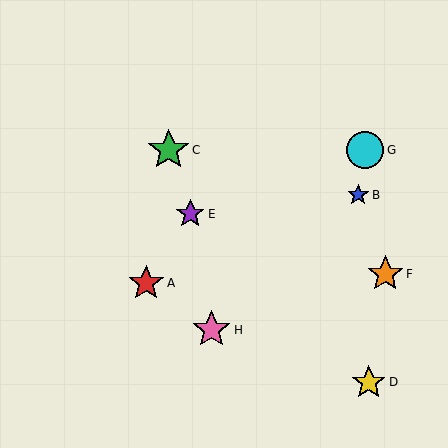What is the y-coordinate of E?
Object E is at y≈214.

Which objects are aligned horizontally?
Objects C, G are aligned horizontally.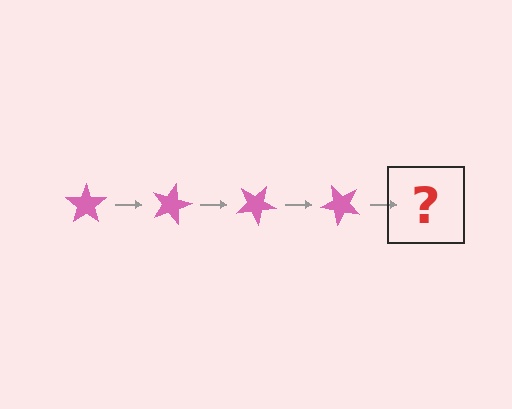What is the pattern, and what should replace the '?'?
The pattern is that the star rotates 15 degrees each step. The '?' should be a pink star rotated 60 degrees.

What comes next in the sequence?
The next element should be a pink star rotated 60 degrees.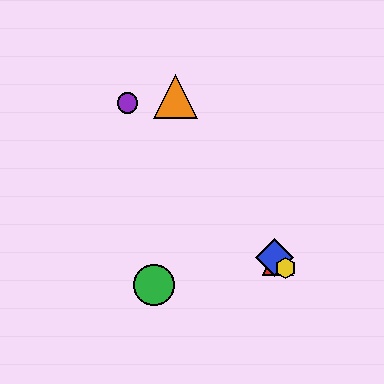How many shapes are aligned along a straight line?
4 shapes (the red triangle, the blue diamond, the yellow hexagon, the purple circle) are aligned along a straight line.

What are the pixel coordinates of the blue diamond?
The blue diamond is at (275, 257).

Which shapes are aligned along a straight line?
The red triangle, the blue diamond, the yellow hexagon, the purple circle are aligned along a straight line.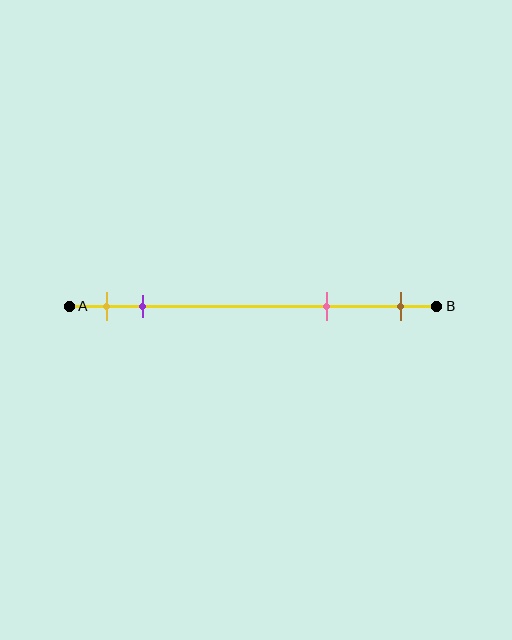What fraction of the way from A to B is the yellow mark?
The yellow mark is approximately 10% (0.1) of the way from A to B.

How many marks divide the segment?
There are 4 marks dividing the segment.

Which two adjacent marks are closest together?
The yellow and purple marks are the closest adjacent pair.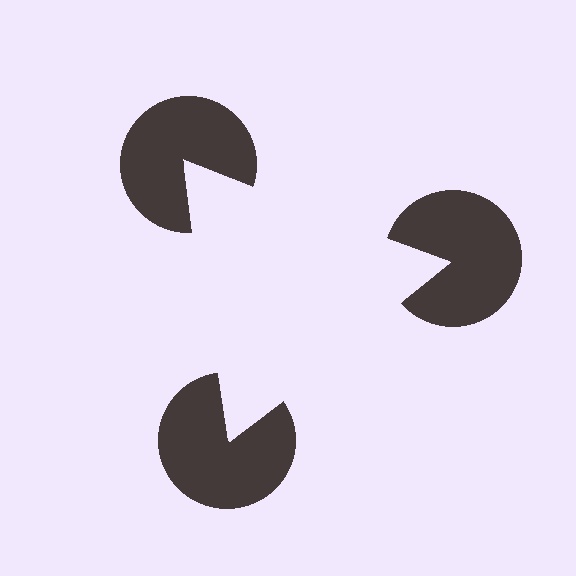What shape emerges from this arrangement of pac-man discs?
An illusory triangle — its edges are inferred from the aligned wedge cuts in the pac-man discs, not physically drawn.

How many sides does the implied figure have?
3 sides.